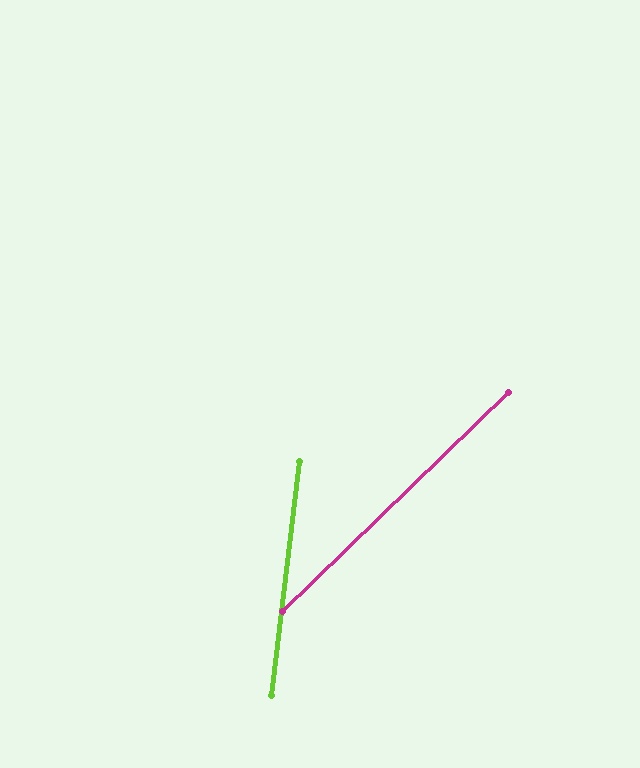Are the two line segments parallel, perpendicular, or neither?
Neither parallel nor perpendicular — they differ by about 39°.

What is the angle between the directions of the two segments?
Approximately 39 degrees.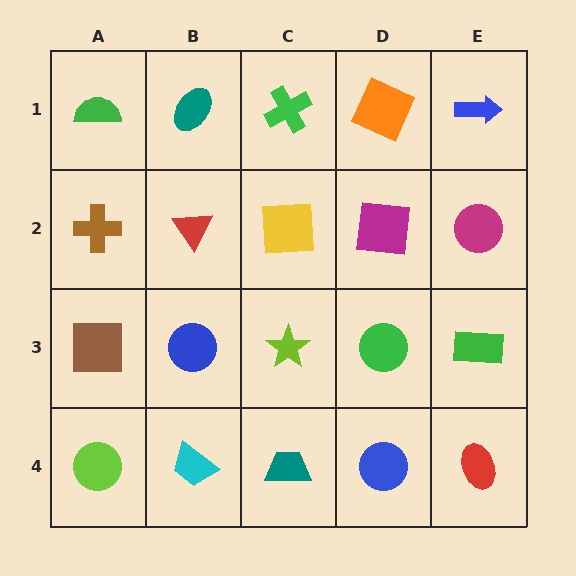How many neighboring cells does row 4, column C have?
3.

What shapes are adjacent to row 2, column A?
A green semicircle (row 1, column A), a brown square (row 3, column A), a red triangle (row 2, column B).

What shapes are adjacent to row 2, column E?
A blue arrow (row 1, column E), a green rectangle (row 3, column E), a magenta square (row 2, column D).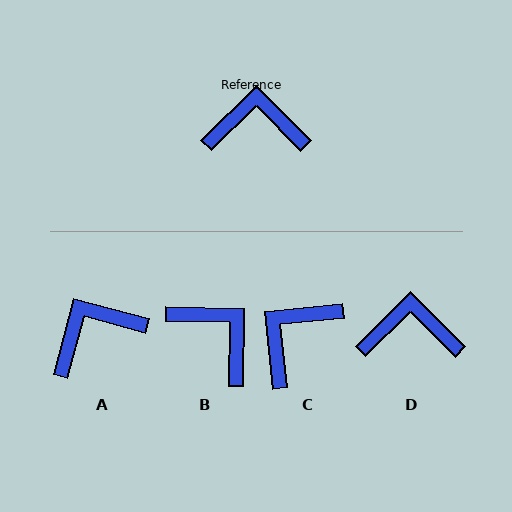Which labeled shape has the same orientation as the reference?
D.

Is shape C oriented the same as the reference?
No, it is off by about 51 degrees.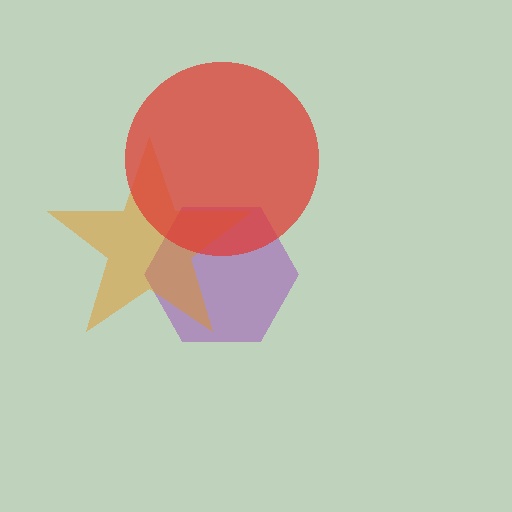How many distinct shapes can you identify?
There are 3 distinct shapes: a purple hexagon, an orange star, a red circle.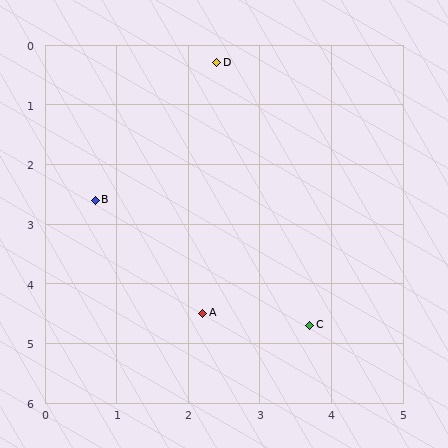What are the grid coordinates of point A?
Point A is at approximately (2.2, 4.5).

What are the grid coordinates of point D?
Point D is at approximately (2.4, 0.3).